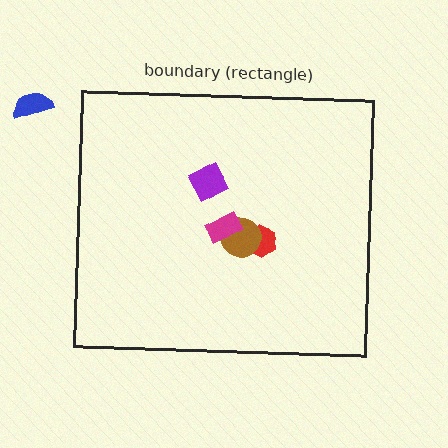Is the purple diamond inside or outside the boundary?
Inside.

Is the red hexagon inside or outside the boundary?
Inside.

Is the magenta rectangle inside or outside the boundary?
Inside.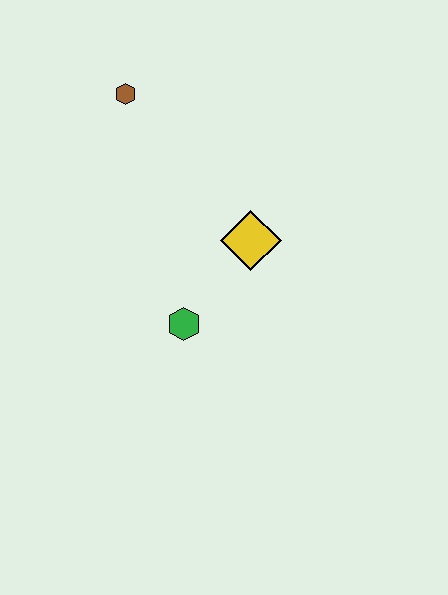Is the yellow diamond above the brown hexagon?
No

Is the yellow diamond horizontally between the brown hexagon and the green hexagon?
No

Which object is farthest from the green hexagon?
The brown hexagon is farthest from the green hexagon.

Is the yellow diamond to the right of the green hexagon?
Yes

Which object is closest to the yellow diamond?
The green hexagon is closest to the yellow diamond.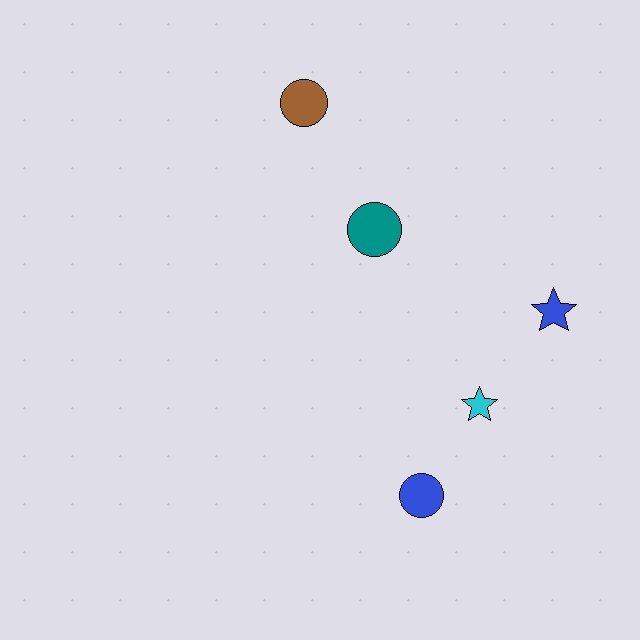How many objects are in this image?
There are 5 objects.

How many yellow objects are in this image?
There are no yellow objects.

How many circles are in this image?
There are 3 circles.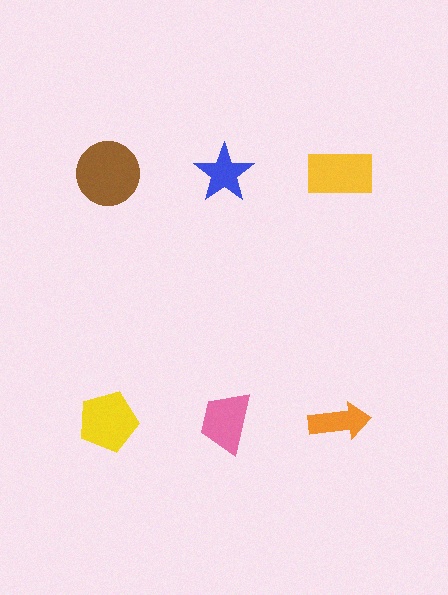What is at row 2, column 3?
An orange arrow.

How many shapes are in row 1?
3 shapes.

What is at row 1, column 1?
A brown circle.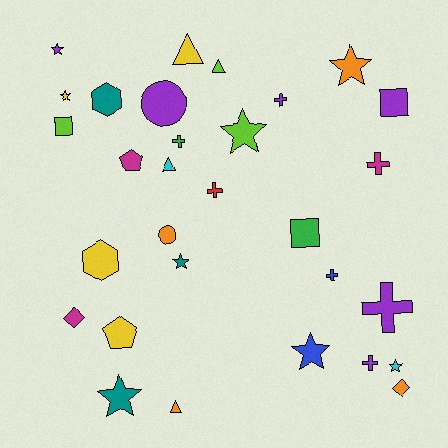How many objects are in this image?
There are 30 objects.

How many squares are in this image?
There are 3 squares.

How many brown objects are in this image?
There are no brown objects.